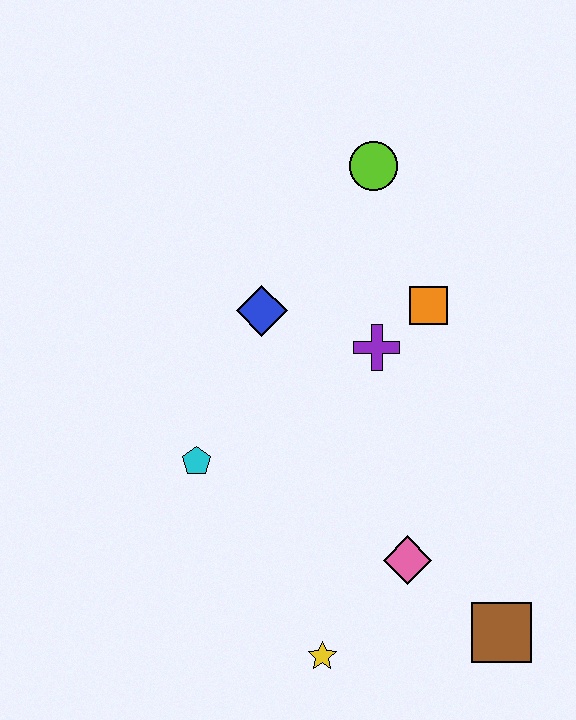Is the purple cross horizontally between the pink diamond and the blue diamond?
Yes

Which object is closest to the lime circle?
The orange square is closest to the lime circle.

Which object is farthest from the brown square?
The lime circle is farthest from the brown square.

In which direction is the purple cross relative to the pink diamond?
The purple cross is above the pink diamond.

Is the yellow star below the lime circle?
Yes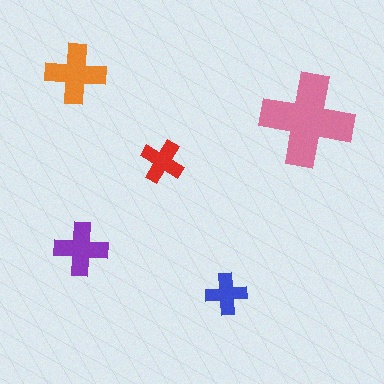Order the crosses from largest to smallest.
the pink one, the orange one, the purple one, the red one, the blue one.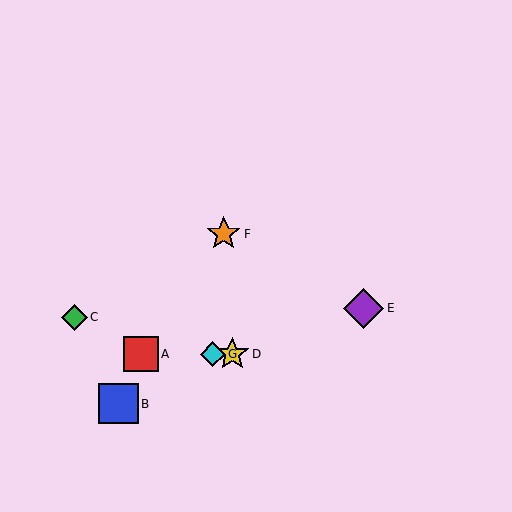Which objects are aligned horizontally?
Objects A, D, G are aligned horizontally.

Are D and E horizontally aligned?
No, D is at y≈354 and E is at y≈308.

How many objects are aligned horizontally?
3 objects (A, D, G) are aligned horizontally.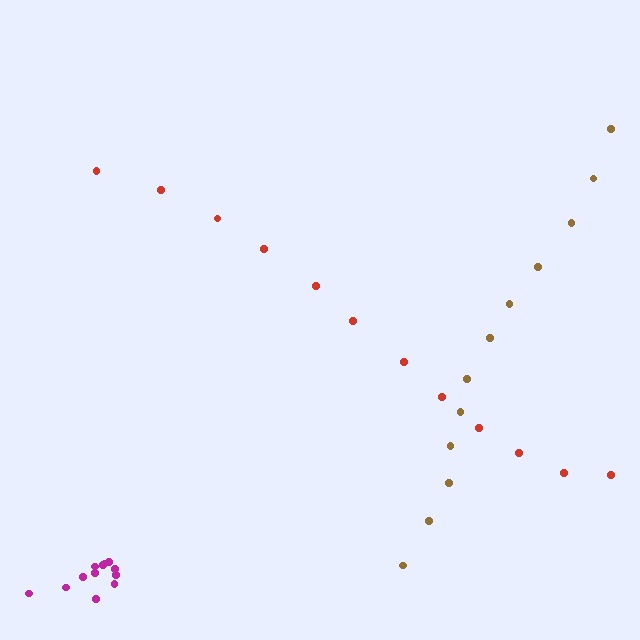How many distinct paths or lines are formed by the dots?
There are 3 distinct paths.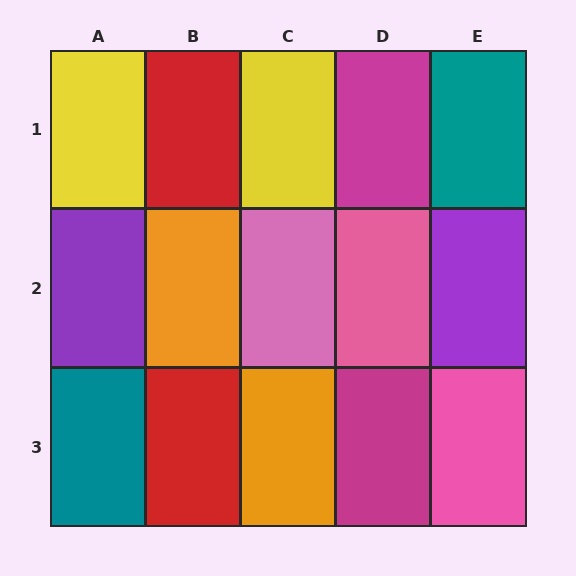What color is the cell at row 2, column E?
Purple.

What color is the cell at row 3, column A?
Teal.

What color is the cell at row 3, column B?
Red.